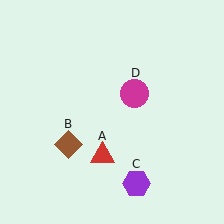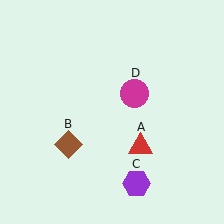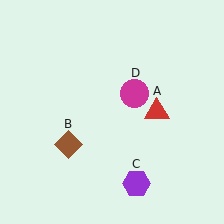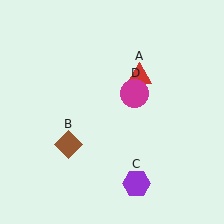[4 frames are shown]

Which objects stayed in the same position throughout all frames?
Brown diamond (object B) and purple hexagon (object C) and magenta circle (object D) remained stationary.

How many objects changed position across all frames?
1 object changed position: red triangle (object A).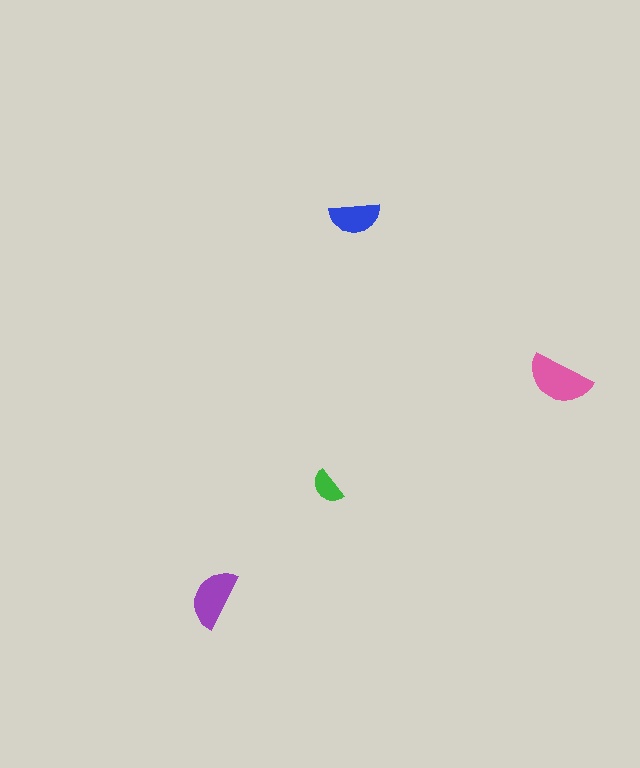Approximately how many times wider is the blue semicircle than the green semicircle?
About 1.5 times wider.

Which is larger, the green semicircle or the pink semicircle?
The pink one.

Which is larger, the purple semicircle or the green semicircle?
The purple one.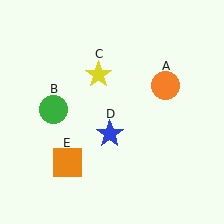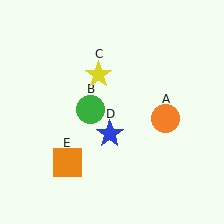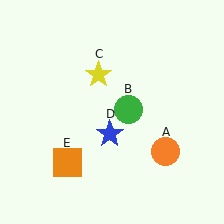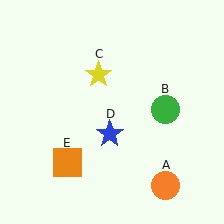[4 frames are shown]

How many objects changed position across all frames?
2 objects changed position: orange circle (object A), green circle (object B).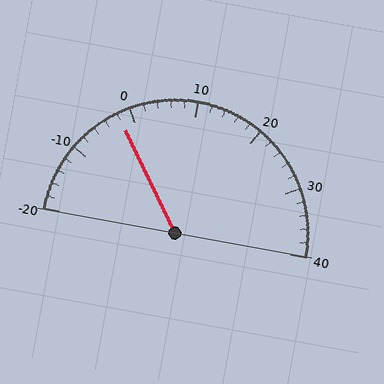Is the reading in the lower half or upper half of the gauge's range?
The reading is in the lower half of the range (-20 to 40).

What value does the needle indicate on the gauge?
The needle indicates approximately -2.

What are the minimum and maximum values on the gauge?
The gauge ranges from -20 to 40.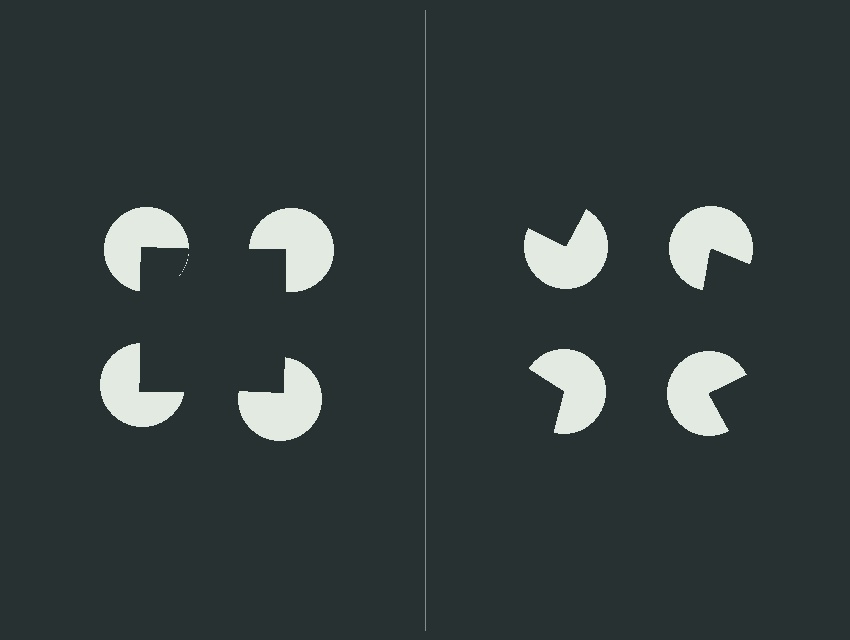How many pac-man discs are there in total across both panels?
8 — 4 on each side.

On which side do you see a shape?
An illusory square appears on the left side. On the right side the wedge cuts are rotated, so no coherent shape forms.